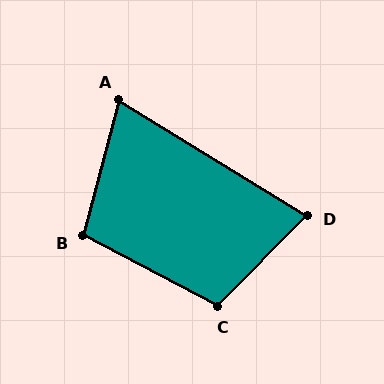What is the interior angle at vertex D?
Approximately 77 degrees (acute).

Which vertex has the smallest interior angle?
A, at approximately 73 degrees.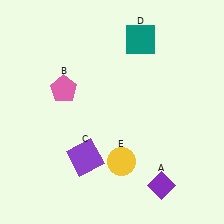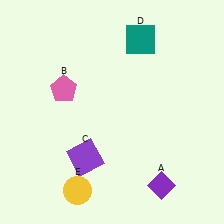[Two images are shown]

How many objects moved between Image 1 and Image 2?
1 object moved between the two images.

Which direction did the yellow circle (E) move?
The yellow circle (E) moved left.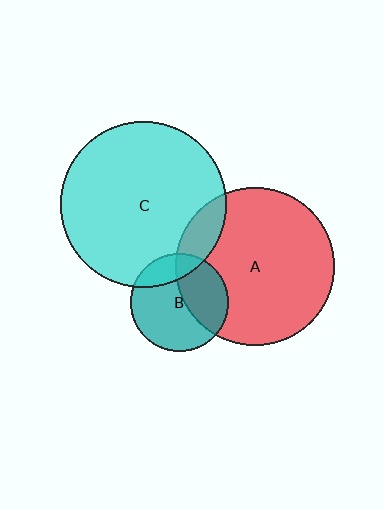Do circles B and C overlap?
Yes.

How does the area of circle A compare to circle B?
Approximately 2.6 times.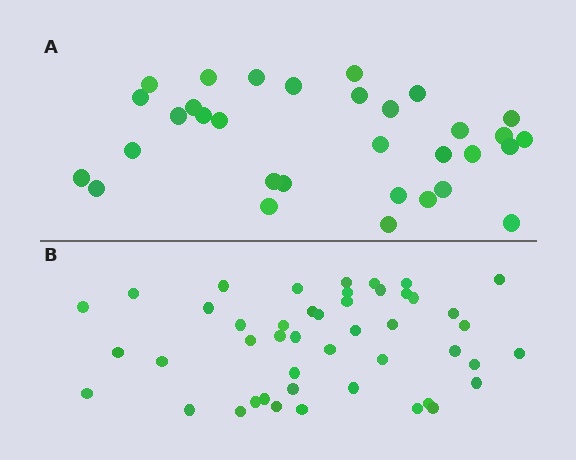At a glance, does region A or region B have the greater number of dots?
Region B (the bottom region) has more dots.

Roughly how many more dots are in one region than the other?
Region B has approximately 15 more dots than region A.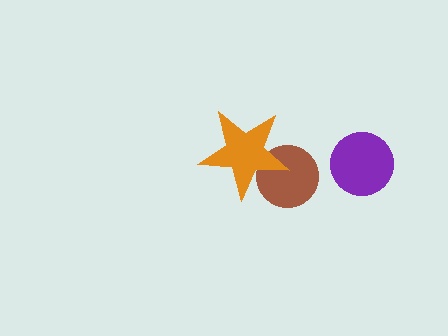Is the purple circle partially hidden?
No, no other shape covers it.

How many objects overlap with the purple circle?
0 objects overlap with the purple circle.